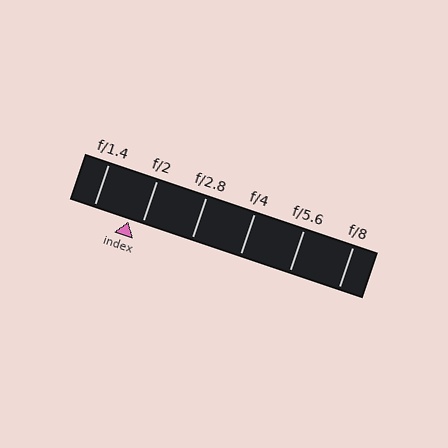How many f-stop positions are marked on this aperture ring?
There are 6 f-stop positions marked.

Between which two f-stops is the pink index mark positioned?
The index mark is between f/1.4 and f/2.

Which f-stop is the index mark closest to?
The index mark is closest to f/2.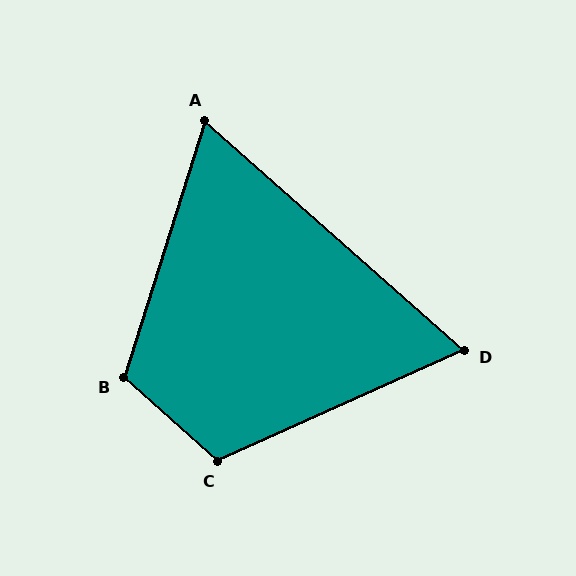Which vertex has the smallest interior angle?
D, at approximately 66 degrees.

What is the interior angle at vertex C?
Approximately 114 degrees (obtuse).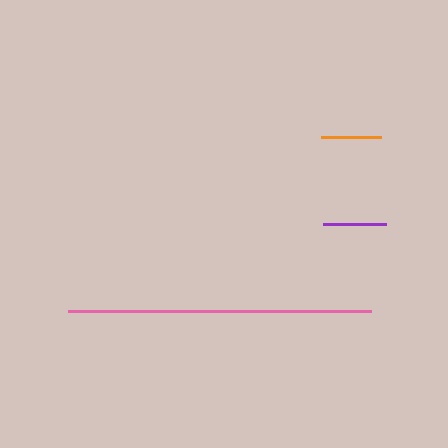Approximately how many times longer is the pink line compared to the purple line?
The pink line is approximately 4.9 times the length of the purple line.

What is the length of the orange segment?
The orange segment is approximately 61 pixels long.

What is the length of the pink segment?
The pink segment is approximately 303 pixels long.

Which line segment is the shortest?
The orange line is the shortest at approximately 61 pixels.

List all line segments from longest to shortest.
From longest to shortest: pink, purple, orange.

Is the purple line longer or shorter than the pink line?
The pink line is longer than the purple line.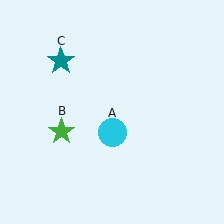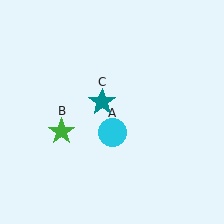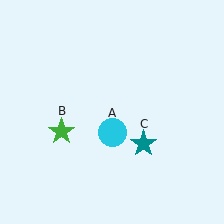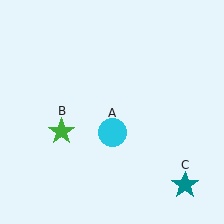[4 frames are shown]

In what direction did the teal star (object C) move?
The teal star (object C) moved down and to the right.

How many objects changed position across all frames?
1 object changed position: teal star (object C).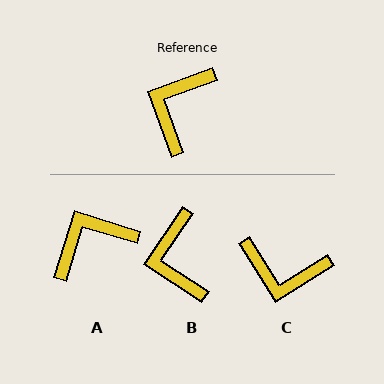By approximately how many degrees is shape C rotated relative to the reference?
Approximately 102 degrees counter-clockwise.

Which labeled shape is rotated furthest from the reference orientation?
C, about 102 degrees away.